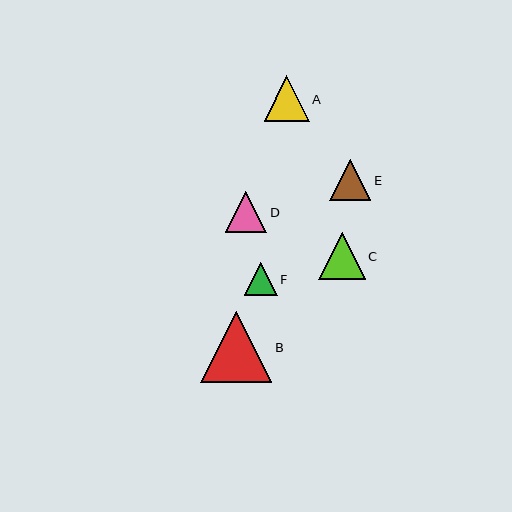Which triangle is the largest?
Triangle B is the largest with a size of approximately 72 pixels.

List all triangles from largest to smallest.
From largest to smallest: B, C, A, D, E, F.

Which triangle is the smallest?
Triangle F is the smallest with a size of approximately 33 pixels.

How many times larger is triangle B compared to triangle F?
Triangle B is approximately 2.2 times the size of triangle F.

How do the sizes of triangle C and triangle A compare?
Triangle C and triangle A are approximately the same size.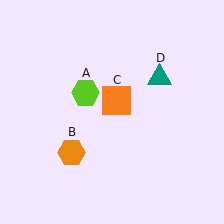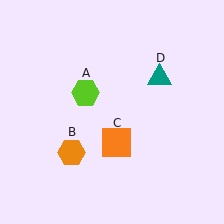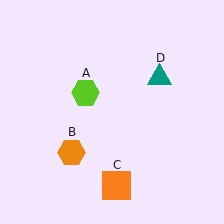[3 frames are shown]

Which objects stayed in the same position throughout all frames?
Lime hexagon (object A) and orange hexagon (object B) and teal triangle (object D) remained stationary.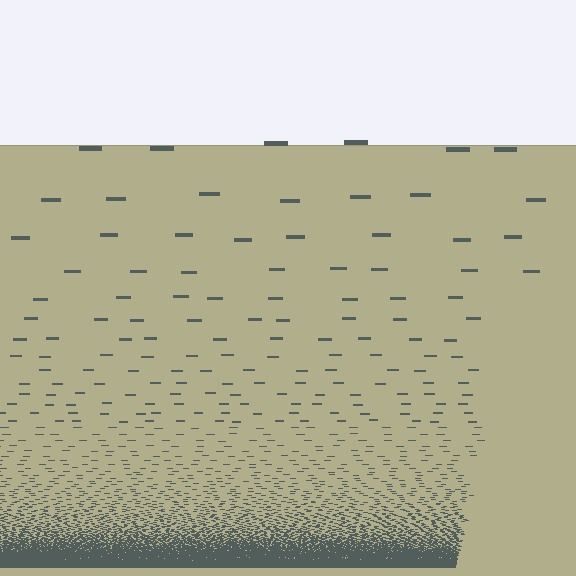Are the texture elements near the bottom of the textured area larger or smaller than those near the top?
Smaller. The gradient is inverted — elements near the bottom are smaller and denser.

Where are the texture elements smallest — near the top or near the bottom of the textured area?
Near the bottom.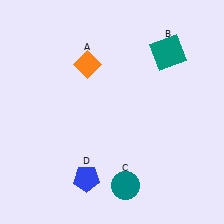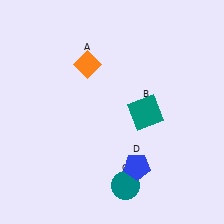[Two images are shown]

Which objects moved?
The objects that moved are: the teal square (B), the blue pentagon (D).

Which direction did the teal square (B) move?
The teal square (B) moved down.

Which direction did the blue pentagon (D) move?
The blue pentagon (D) moved right.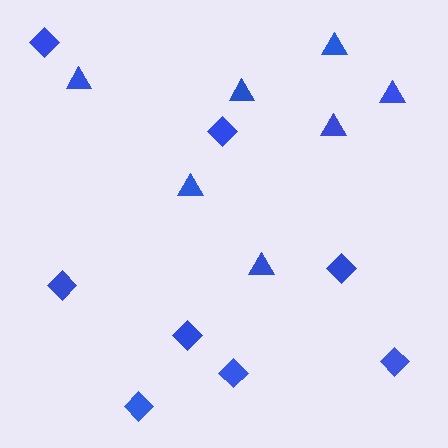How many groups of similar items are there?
There are 2 groups: one group of diamonds (8) and one group of triangles (7).